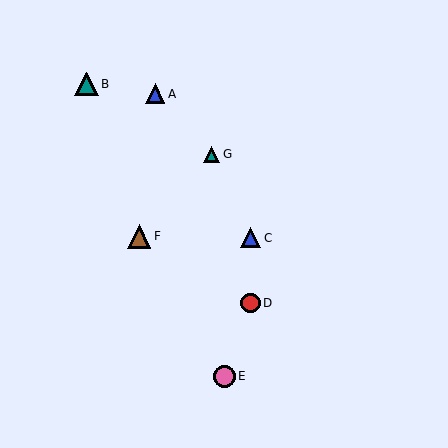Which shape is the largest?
The teal triangle (labeled B) is the largest.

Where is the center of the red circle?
The center of the red circle is at (250, 303).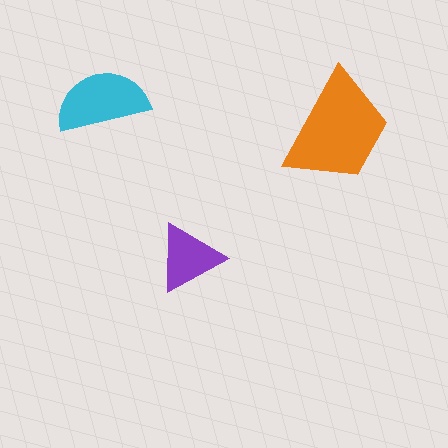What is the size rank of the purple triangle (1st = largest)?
3rd.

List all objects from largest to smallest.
The orange trapezoid, the cyan semicircle, the purple triangle.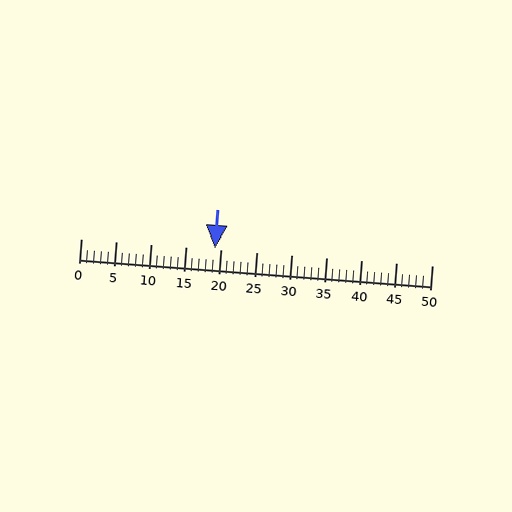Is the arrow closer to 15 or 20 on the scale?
The arrow is closer to 20.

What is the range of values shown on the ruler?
The ruler shows values from 0 to 50.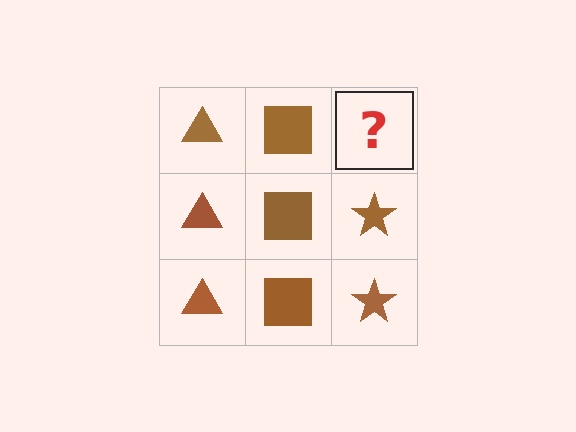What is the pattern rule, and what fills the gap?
The rule is that each column has a consistent shape. The gap should be filled with a brown star.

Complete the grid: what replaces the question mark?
The question mark should be replaced with a brown star.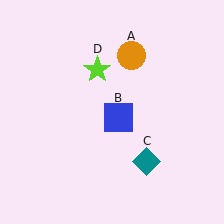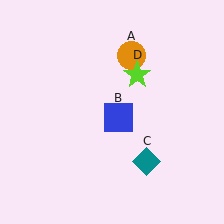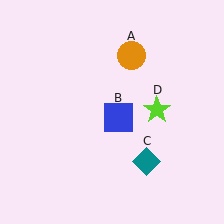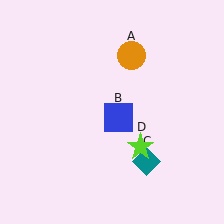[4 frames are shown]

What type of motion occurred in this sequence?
The lime star (object D) rotated clockwise around the center of the scene.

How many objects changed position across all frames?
1 object changed position: lime star (object D).